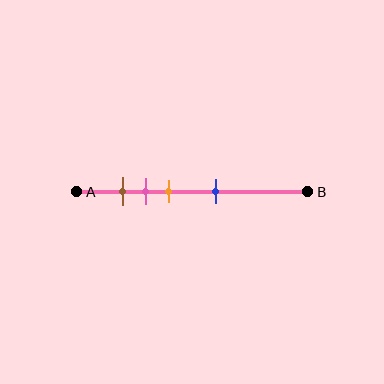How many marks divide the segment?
There are 4 marks dividing the segment.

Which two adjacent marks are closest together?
The brown and pink marks are the closest adjacent pair.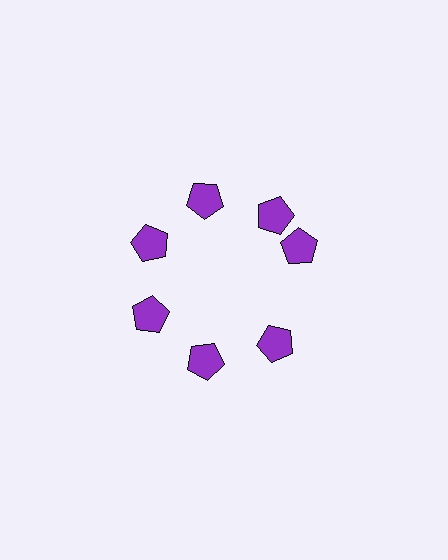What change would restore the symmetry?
The symmetry would be restored by rotating it back into even spacing with its neighbors so that all 7 pentagons sit at equal angles and equal distance from the center.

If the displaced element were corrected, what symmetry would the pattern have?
It would have 7-fold rotational symmetry — the pattern would map onto itself every 51 degrees.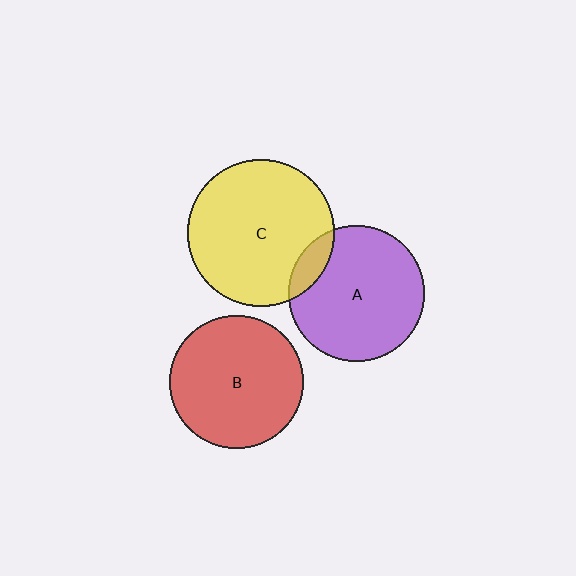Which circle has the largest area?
Circle C (yellow).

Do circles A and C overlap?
Yes.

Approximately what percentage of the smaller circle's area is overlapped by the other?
Approximately 10%.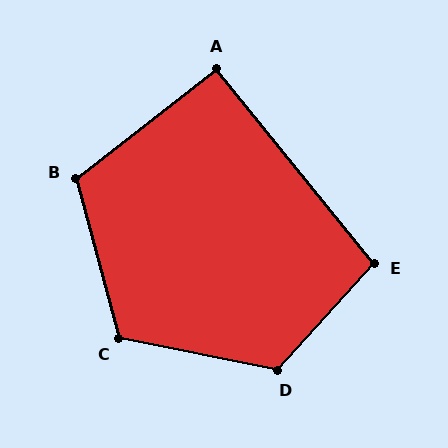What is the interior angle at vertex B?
Approximately 113 degrees (obtuse).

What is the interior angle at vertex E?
Approximately 99 degrees (obtuse).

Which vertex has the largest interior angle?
D, at approximately 121 degrees.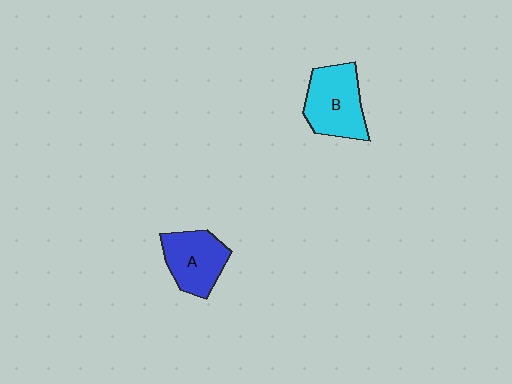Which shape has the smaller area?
Shape A (blue).